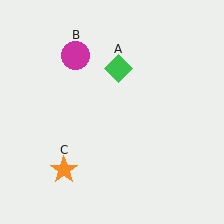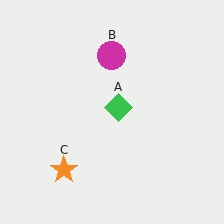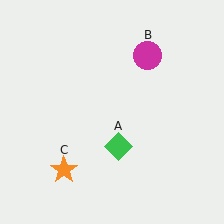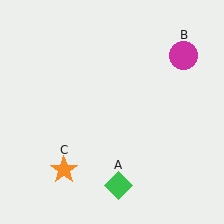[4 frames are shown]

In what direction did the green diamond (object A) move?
The green diamond (object A) moved down.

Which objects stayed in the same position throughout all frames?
Orange star (object C) remained stationary.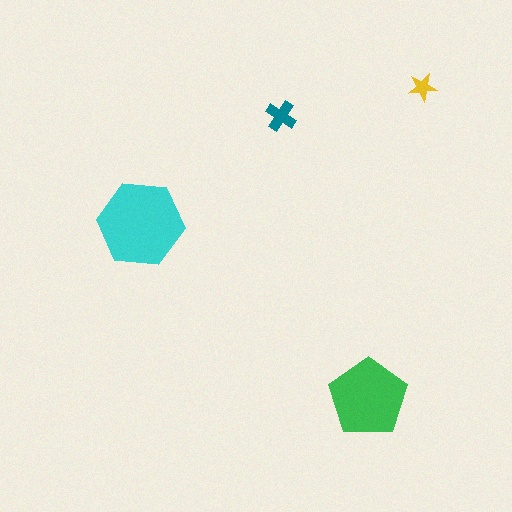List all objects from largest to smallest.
The cyan hexagon, the green pentagon, the teal cross, the yellow star.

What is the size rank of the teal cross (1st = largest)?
3rd.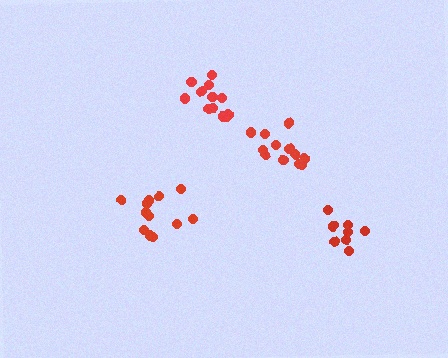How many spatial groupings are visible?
There are 4 spatial groupings.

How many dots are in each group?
Group 1: 12 dots, Group 2: 12 dots, Group 3: 9 dots, Group 4: 12 dots (45 total).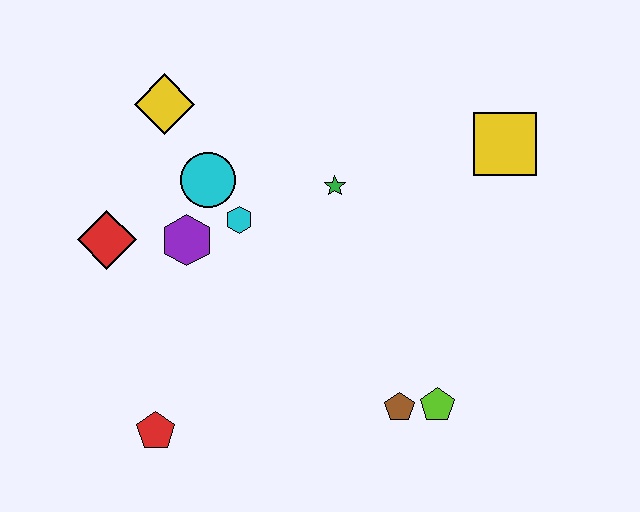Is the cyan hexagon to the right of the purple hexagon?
Yes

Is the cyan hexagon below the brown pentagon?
No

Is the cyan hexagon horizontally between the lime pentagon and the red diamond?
Yes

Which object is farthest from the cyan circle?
The lime pentagon is farthest from the cyan circle.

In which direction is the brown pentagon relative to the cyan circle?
The brown pentagon is below the cyan circle.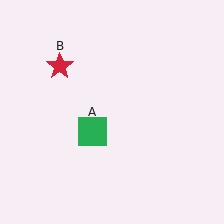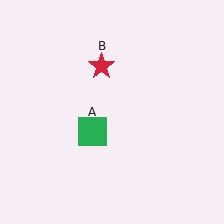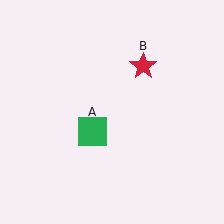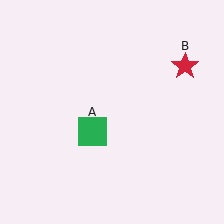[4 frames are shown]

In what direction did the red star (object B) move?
The red star (object B) moved right.